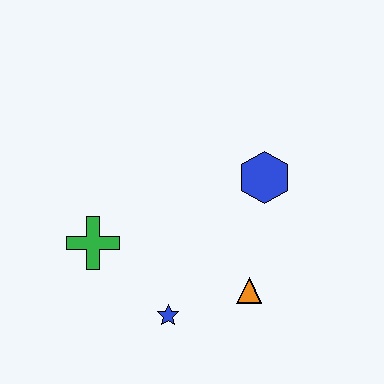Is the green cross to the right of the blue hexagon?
No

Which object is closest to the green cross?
The blue star is closest to the green cross.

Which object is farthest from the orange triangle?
The green cross is farthest from the orange triangle.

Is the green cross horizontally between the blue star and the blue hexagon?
No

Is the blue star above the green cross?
No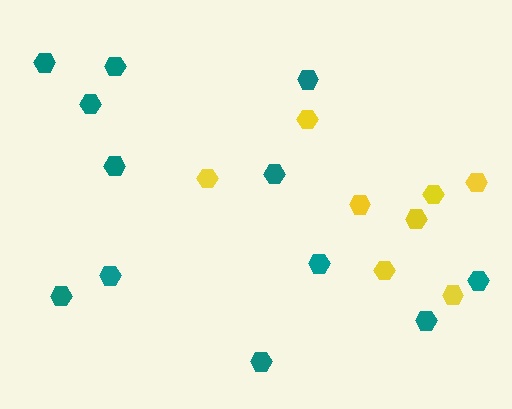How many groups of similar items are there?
There are 2 groups: one group of yellow hexagons (8) and one group of teal hexagons (12).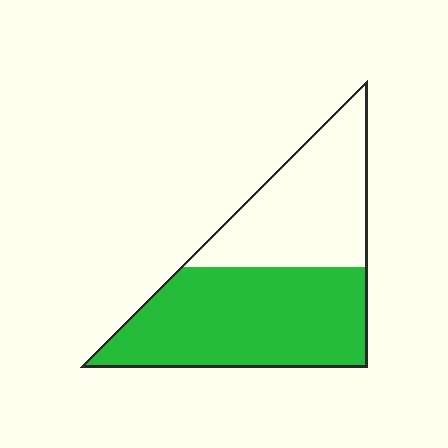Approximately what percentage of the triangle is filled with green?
Approximately 60%.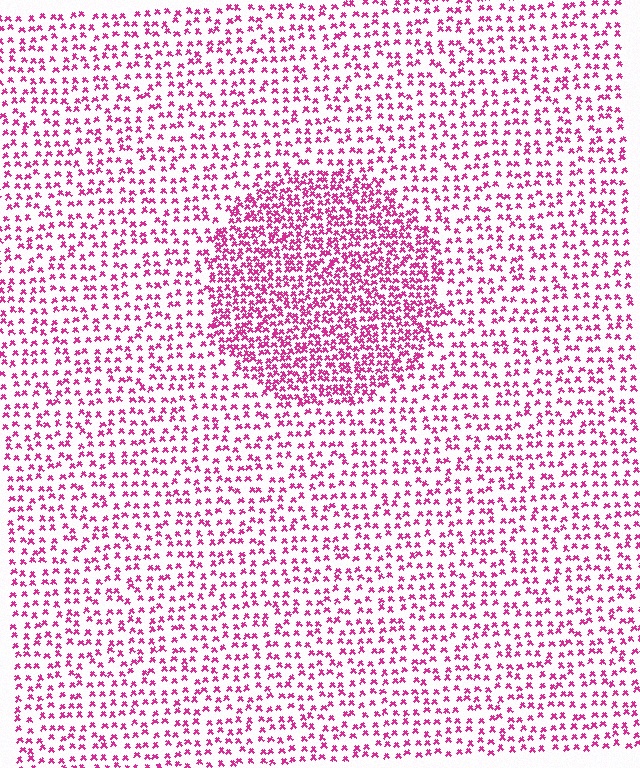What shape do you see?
I see a circle.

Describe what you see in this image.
The image contains small magenta elements arranged at two different densities. A circle-shaped region is visible where the elements are more densely packed than the surrounding area.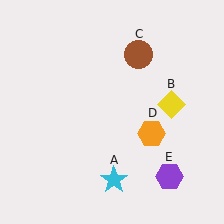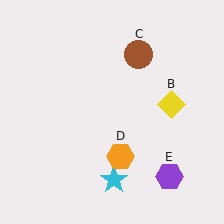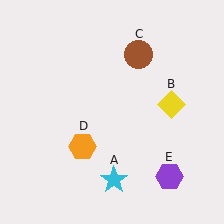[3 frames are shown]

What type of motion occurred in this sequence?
The orange hexagon (object D) rotated clockwise around the center of the scene.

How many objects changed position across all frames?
1 object changed position: orange hexagon (object D).